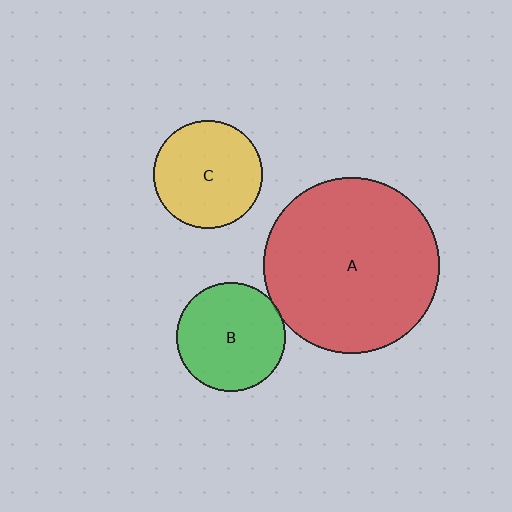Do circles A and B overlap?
Yes.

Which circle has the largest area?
Circle A (red).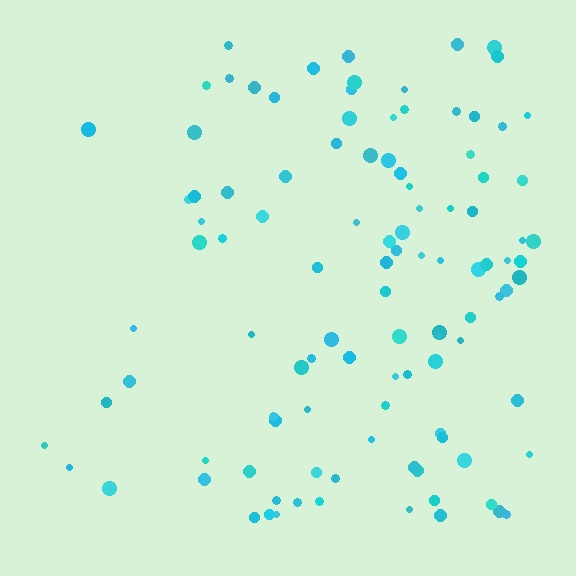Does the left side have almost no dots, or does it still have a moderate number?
Still a moderate number, just noticeably fewer than the right.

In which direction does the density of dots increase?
From left to right, with the right side densest.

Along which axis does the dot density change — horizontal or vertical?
Horizontal.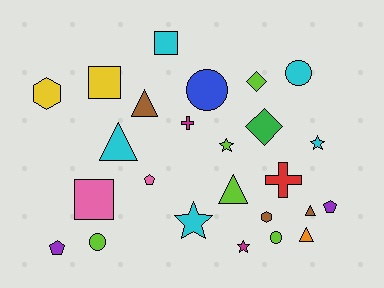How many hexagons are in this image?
There are 2 hexagons.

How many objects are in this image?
There are 25 objects.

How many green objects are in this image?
There is 1 green object.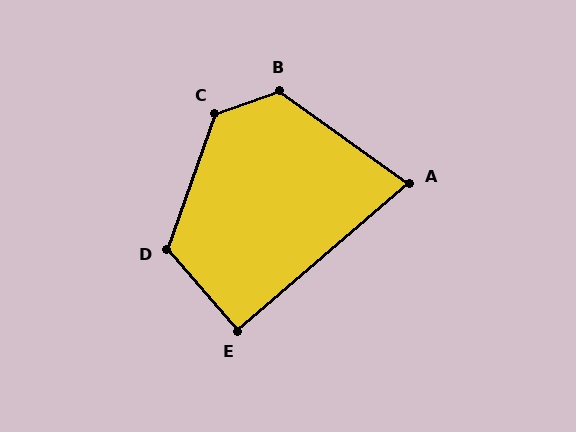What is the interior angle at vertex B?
Approximately 125 degrees (obtuse).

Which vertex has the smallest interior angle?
A, at approximately 76 degrees.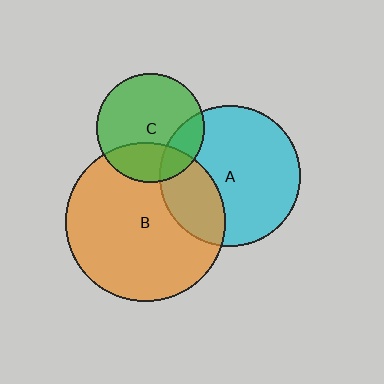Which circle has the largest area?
Circle B (orange).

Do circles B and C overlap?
Yes.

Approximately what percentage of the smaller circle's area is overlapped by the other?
Approximately 25%.